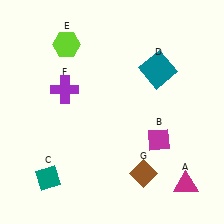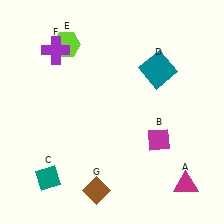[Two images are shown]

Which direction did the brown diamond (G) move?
The brown diamond (G) moved left.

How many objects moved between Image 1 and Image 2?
2 objects moved between the two images.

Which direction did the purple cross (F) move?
The purple cross (F) moved up.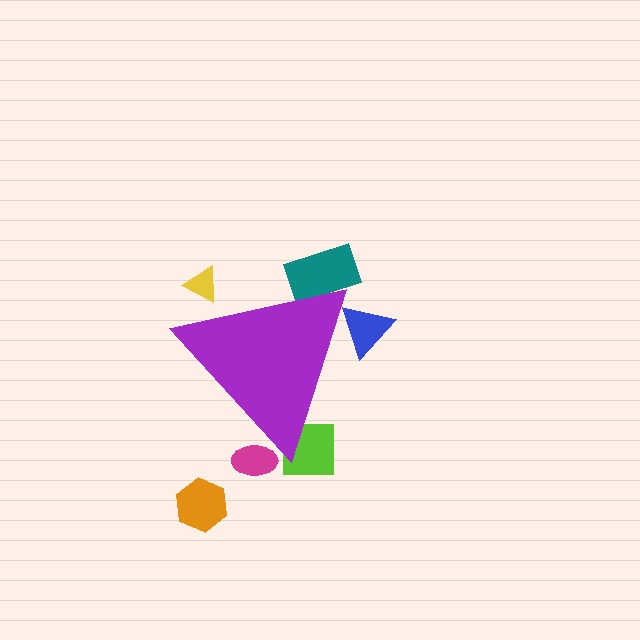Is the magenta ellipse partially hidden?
Yes, the magenta ellipse is partially hidden behind the purple triangle.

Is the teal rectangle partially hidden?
Yes, the teal rectangle is partially hidden behind the purple triangle.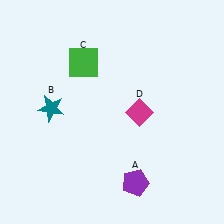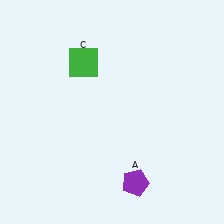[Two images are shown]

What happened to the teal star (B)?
The teal star (B) was removed in Image 2. It was in the top-left area of Image 1.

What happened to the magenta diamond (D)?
The magenta diamond (D) was removed in Image 2. It was in the bottom-right area of Image 1.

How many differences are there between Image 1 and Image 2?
There are 2 differences between the two images.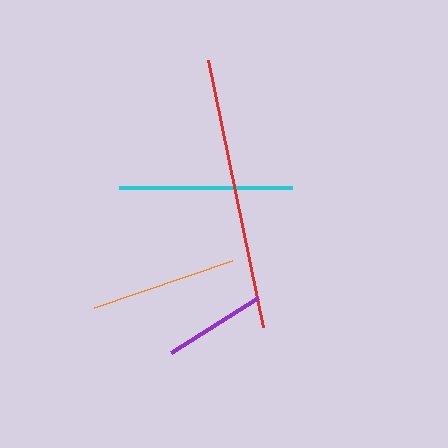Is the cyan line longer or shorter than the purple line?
The cyan line is longer than the purple line.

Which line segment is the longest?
The red line is the longest at approximately 272 pixels.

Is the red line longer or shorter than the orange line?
The red line is longer than the orange line.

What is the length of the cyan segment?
The cyan segment is approximately 173 pixels long.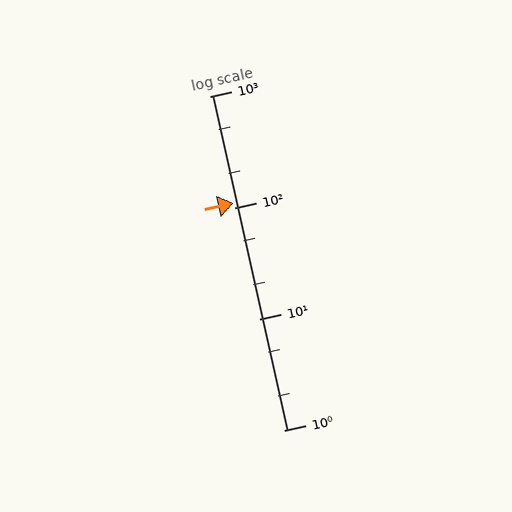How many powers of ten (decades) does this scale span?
The scale spans 3 decades, from 1 to 1000.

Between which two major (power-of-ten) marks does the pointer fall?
The pointer is between 100 and 1000.